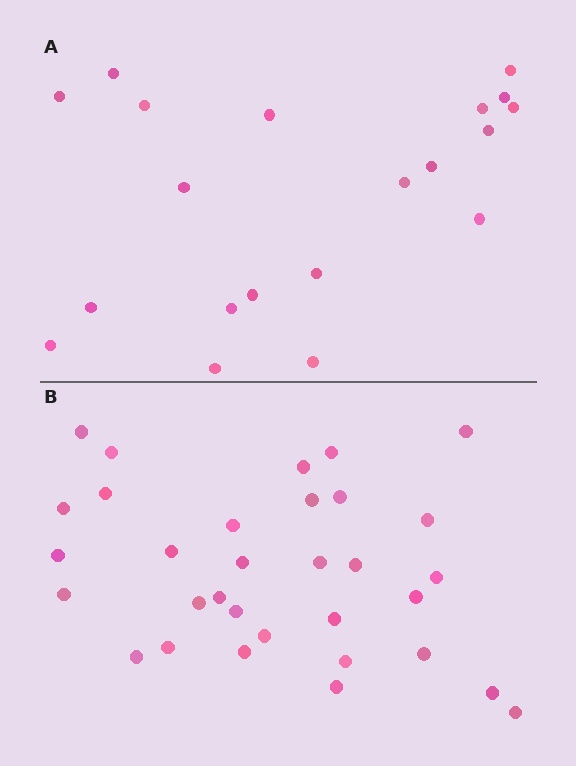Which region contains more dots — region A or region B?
Region B (the bottom region) has more dots.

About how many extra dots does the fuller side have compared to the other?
Region B has roughly 12 or so more dots than region A.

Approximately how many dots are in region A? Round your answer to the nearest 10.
About 20 dots.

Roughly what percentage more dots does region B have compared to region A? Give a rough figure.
About 60% more.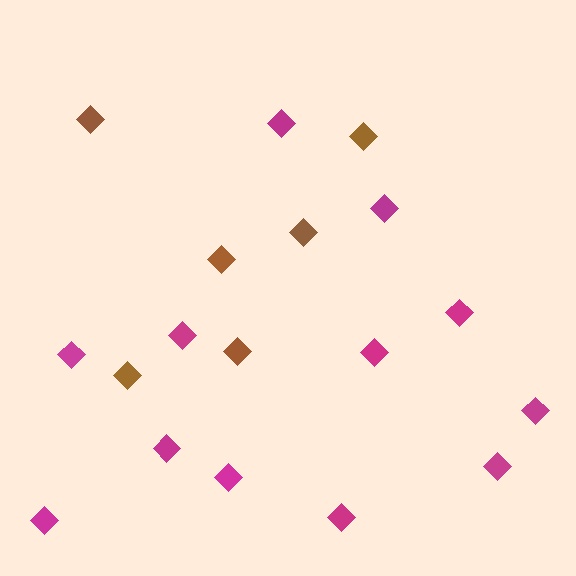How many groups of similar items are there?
There are 2 groups: one group of magenta diamonds (12) and one group of brown diamonds (6).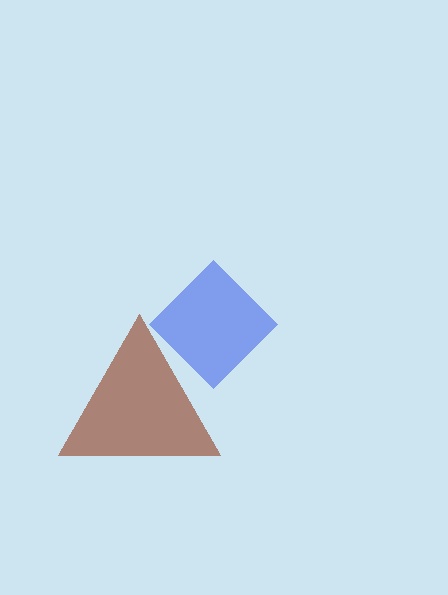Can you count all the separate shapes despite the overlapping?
Yes, there are 2 separate shapes.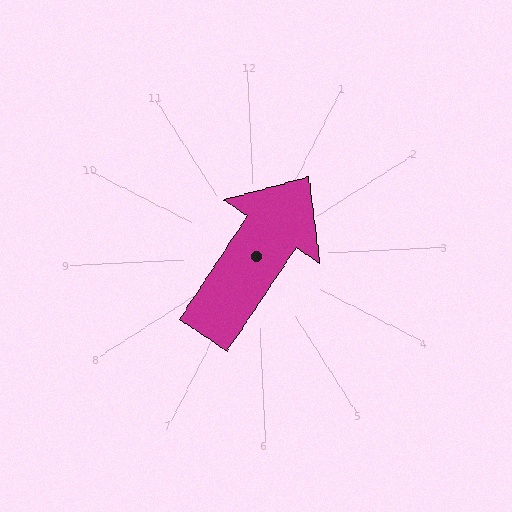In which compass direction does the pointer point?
Northeast.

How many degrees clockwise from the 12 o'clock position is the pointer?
Approximately 36 degrees.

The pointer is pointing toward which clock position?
Roughly 1 o'clock.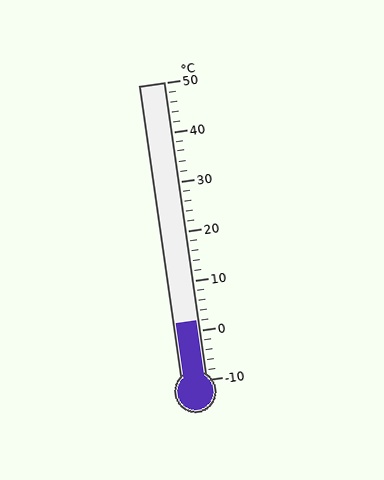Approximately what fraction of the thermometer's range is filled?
The thermometer is filled to approximately 20% of its range.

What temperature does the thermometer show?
The thermometer shows approximately 2°C.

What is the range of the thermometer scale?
The thermometer scale ranges from -10°C to 50°C.